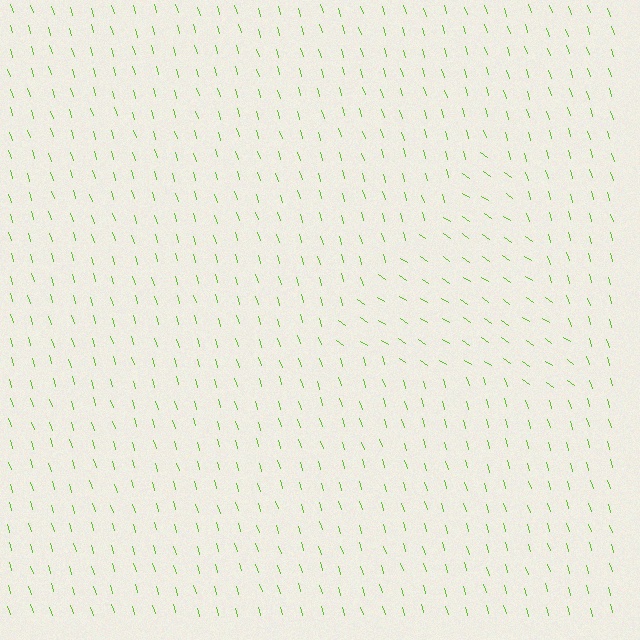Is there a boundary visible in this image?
Yes, there is a texture boundary formed by a change in line orientation.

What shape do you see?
I see a triangle.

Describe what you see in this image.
The image is filled with small lime line segments. A triangle region in the image has lines oriented differently from the surrounding lines, creating a visible texture boundary.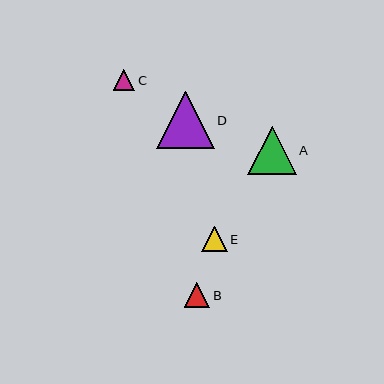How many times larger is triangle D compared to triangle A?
Triangle D is approximately 1.2 times the size of triangle A.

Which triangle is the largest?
Triangle D is the largest with a size of approximately 57 pixels.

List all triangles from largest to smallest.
From largest to smallest: D, A, E, B, C.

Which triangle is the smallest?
Triangle C is the smallest with a size of approximately 21 pixels.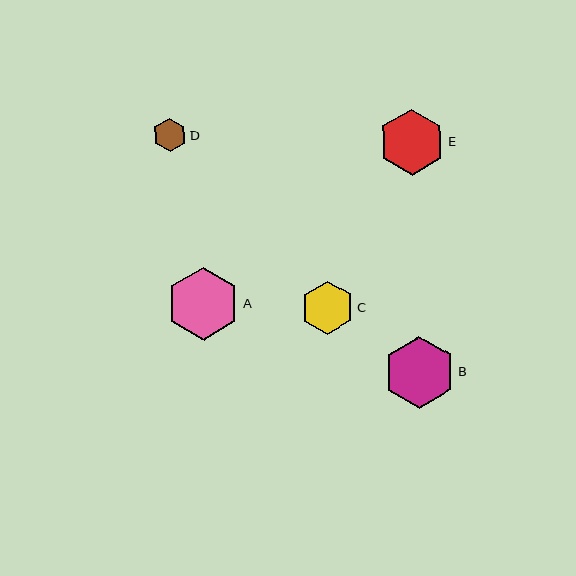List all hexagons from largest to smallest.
From largest to smallest: A, B, E, C, D.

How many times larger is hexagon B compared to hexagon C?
Hexagon B is approximately 1.4 times the size of hexagon C.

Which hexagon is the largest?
Hexagon A is the largest with a size of approximately 73 pixels.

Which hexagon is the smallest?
Hexagon D is the smallest with a size of approximately 33 pixels.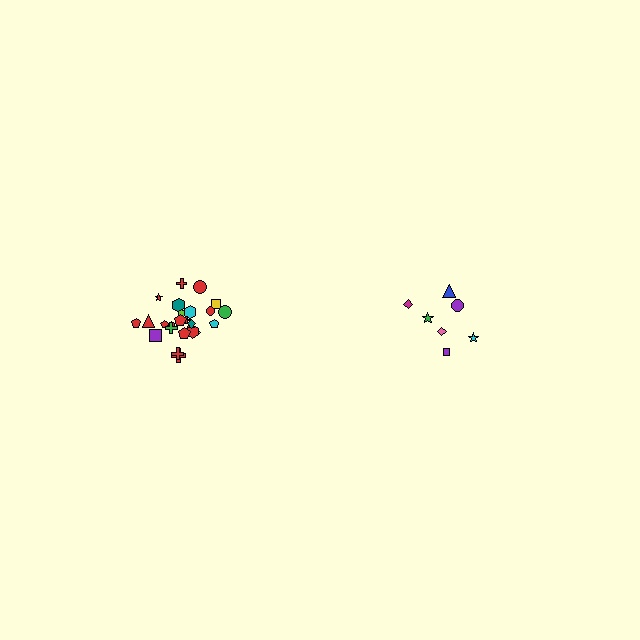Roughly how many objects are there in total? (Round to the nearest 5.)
Roughly 30 objects in total.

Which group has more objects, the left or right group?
The left group.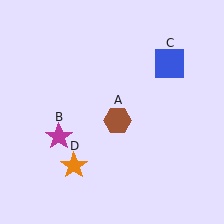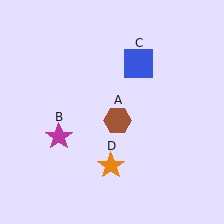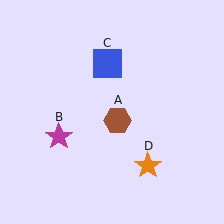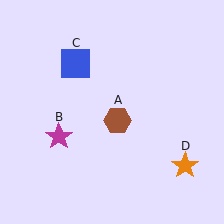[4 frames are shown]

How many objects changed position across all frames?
2 objects changed position: blue square (object C), orange star (object D).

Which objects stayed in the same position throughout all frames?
Brown hexagon (object A) and magenta star (object B) remained stationary.